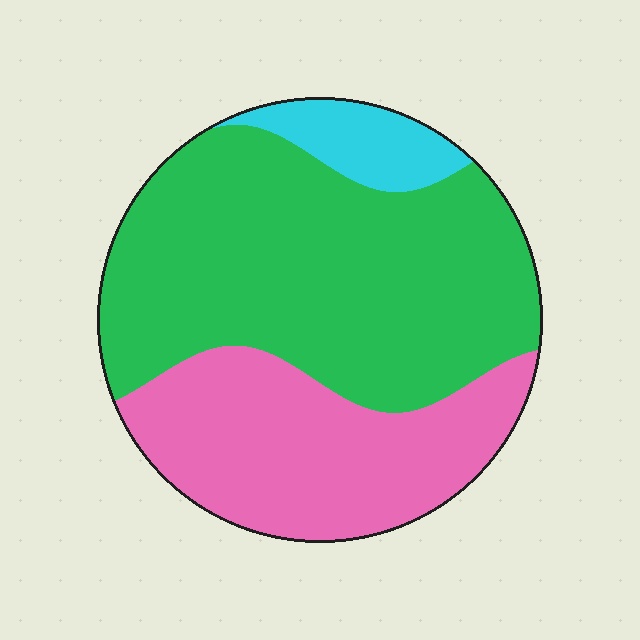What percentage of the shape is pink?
Pink takes up about one third (1/3) of the shape.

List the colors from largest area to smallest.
From largest to smallest: green, pink, cyan.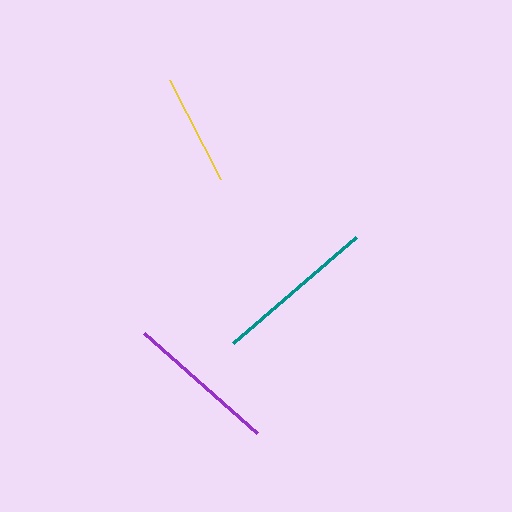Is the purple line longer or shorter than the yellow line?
The purple line is longer than the yellow line.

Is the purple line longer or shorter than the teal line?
The teal line is longer than the purple line.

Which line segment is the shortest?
The yellow line is the shortest at approximately 111 pixels.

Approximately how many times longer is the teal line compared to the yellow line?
The teal line is approximately 1.5 times the length of the yellow line.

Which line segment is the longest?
The teal line is the longest at approximately 162 pixels.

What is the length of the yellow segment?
The yellow segment is approximately 111 pixels long.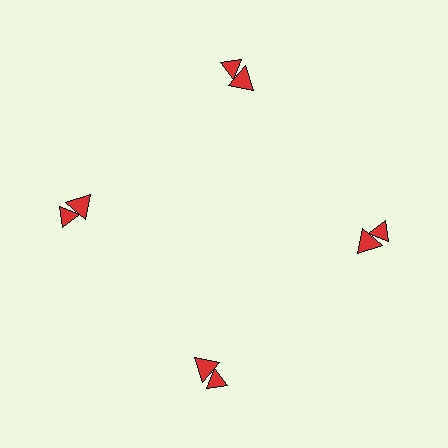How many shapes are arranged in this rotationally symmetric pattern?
There are 8 shapes, arranged in 4 groups of 2.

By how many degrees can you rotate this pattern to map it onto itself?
The pattern maps onto itself every 90 degrees of rotation.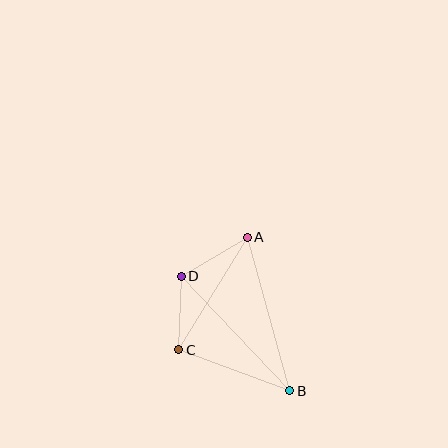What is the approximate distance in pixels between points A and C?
The distance between A and C is approximately 132 pixels.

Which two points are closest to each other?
Points C and D are closest to each other.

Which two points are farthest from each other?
Points A and B are farthest from each other.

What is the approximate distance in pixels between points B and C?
The distance between B and C is approximately 119 pixels.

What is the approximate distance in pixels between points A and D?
The distance between A and D is approximately 77 pixels.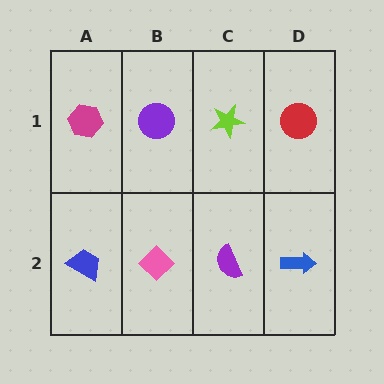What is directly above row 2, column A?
A magenta hexagon.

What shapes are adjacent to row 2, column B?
A purple circle (row 1, column B), a blue trapezoid (row 2, column A), a purple semicircle (row 2, column C).